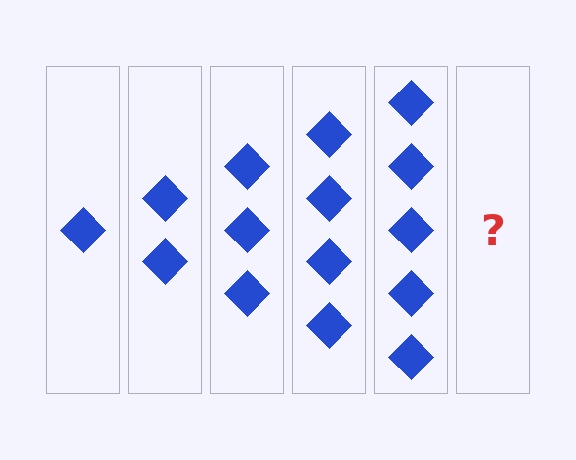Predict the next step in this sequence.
The next step is 6 diamonds.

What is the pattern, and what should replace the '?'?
The pattern is that each step adds one more diamond. The '?' should be 6 diamonds.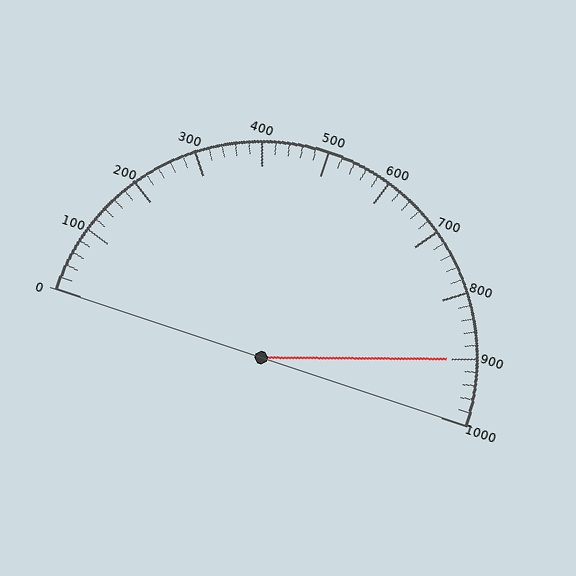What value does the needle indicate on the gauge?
The needle indicates approximately 900.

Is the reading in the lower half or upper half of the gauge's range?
The reading is in the upper half of the range (0 to 1000).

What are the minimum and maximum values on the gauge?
The gauge ranges from 0 to 1000.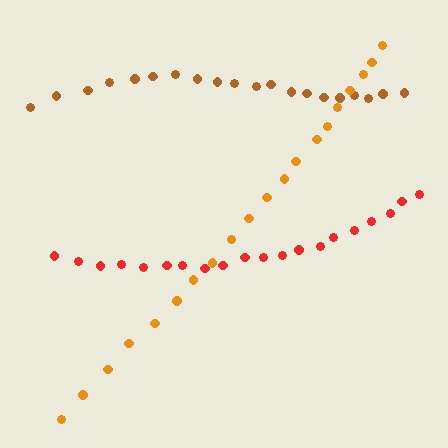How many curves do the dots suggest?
There are 3 distinct paths.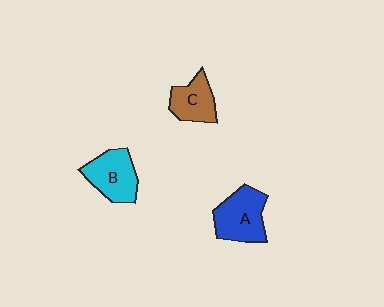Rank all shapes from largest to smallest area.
From largest to smallest: A (blue), B (cyan), C (brown).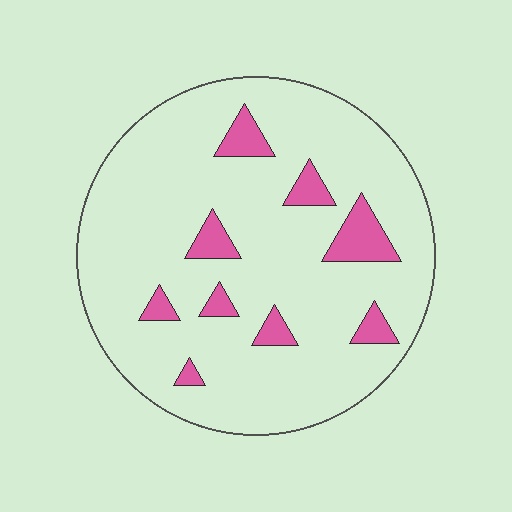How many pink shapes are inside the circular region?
9.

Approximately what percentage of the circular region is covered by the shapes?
Approximately 10%.